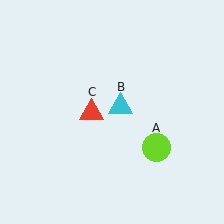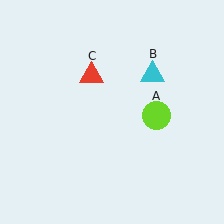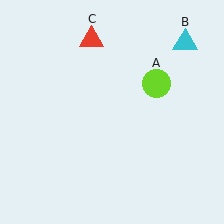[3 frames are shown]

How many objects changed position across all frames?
3 objects changed position: lime circle (object A), cyan triangle (object B), red triangle (object C).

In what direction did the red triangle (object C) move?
The red triangle (object C) moved up.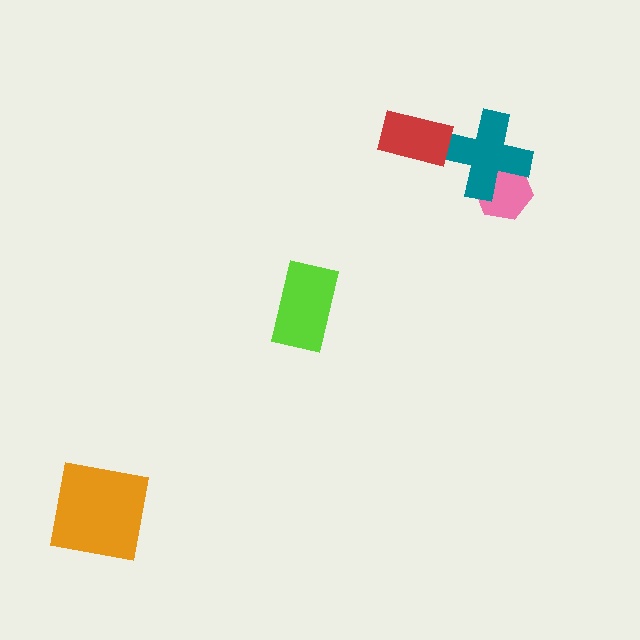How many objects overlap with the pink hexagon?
1 object overlaps with the pink hexagon.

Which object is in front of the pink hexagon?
The teal cross is in front of the pink hexagon.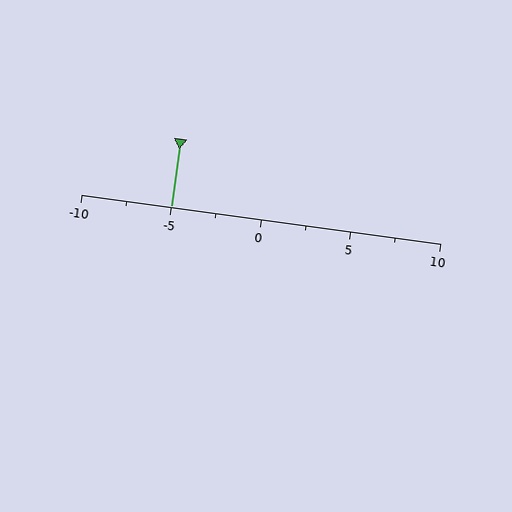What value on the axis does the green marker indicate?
The marker indicates approximately -5.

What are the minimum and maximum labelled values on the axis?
The axis runs from -10 to 10.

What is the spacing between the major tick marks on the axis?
The major ticks are spaced 5 apart.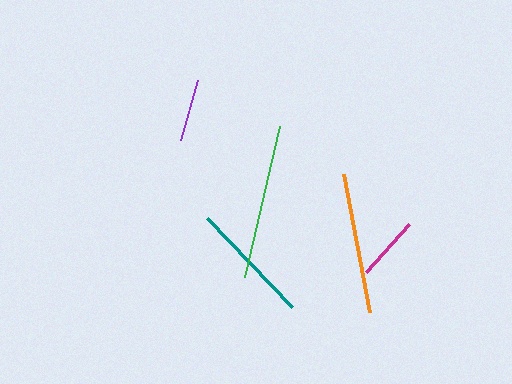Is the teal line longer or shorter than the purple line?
The teal line is longer than the purple line.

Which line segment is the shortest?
The purple line is the shortest at approximately 62 pixels.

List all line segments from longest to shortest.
From longest to shortest: green, orange, teal, magenta, purple.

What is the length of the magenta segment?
The magenta segment is approximately 64 pixels long.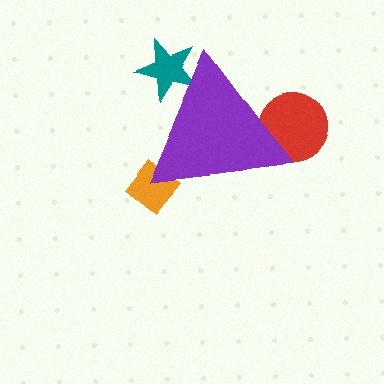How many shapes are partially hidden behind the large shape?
3 shapes are partially hidden.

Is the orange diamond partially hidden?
Yes, the orange diamond is partially hidden behind the purple triangle.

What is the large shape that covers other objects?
A purple triangle.